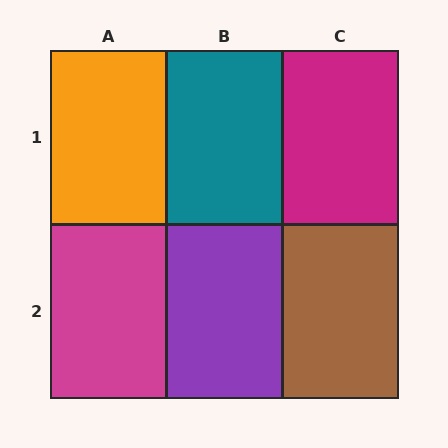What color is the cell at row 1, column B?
Teal.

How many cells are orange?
1 cell is orange.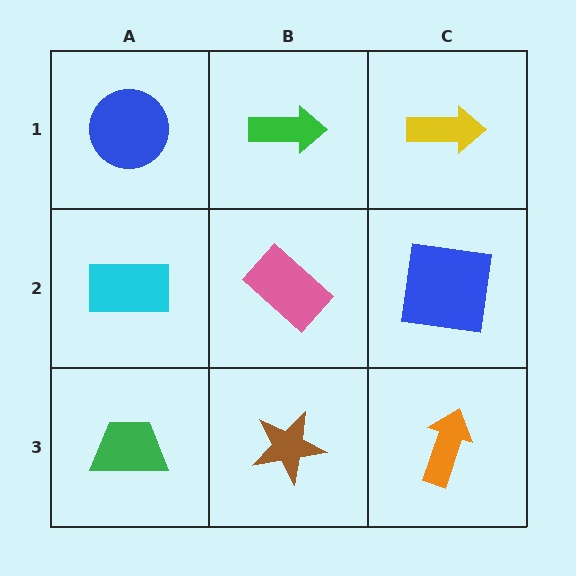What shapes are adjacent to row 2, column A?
A blue circle (row 1, column A), a green trapezoid (row 3, column A), a pink rectangle (row 2, column B).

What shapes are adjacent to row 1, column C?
A blue square (row 2, column C), a green arrow (row 1, column B).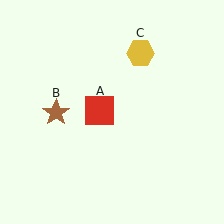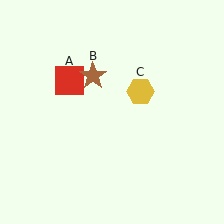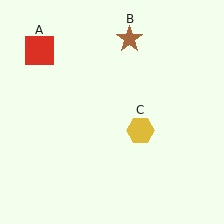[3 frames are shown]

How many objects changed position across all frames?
3 objects changed position: red square (object A), brown star (object B), yellow hexagon (object C).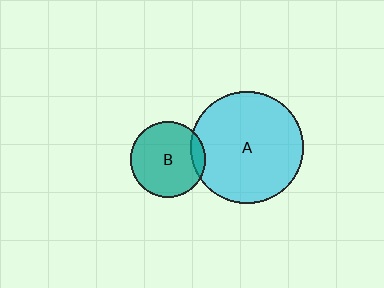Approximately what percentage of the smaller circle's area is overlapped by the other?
Approximately 10%.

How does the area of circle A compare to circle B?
Approximately 2.2 times.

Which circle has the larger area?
Circle A (cyan).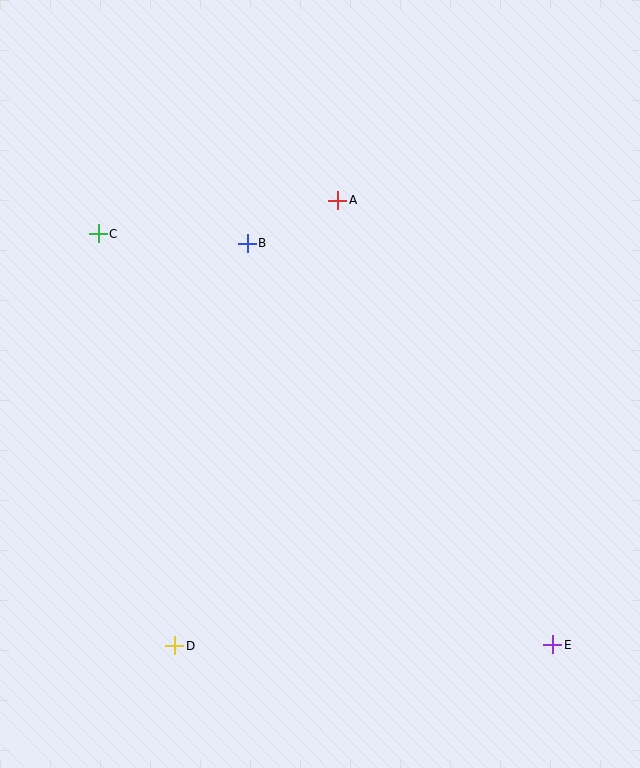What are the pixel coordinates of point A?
Point A is at (338, 200).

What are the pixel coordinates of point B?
Point B is at (247, 243).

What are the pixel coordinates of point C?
Point C is at (98, 234).